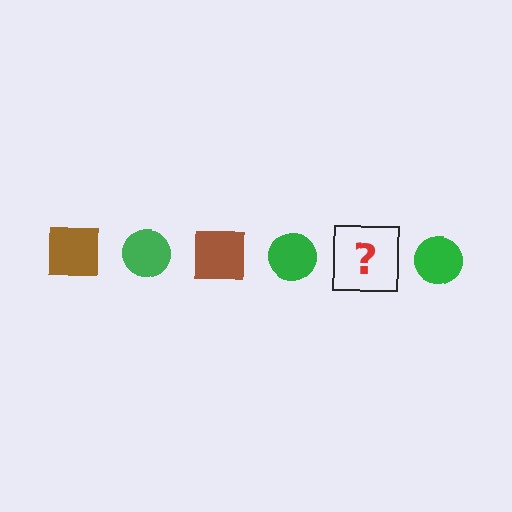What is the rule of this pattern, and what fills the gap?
The rule is that the pattern alternates between brown square and green circle. The gap should be filled with a brown square.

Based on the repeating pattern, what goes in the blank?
The blank should be a brown square.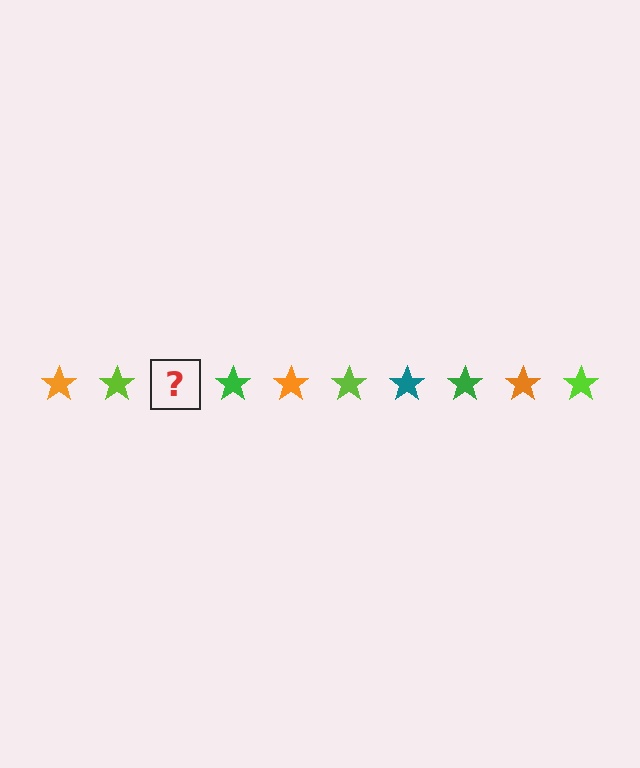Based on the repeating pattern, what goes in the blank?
The blank should be a teal star.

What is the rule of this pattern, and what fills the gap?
The rule is that the pattern cycles through orange, lime, teal, green stars. The gap should be filled with a teal star.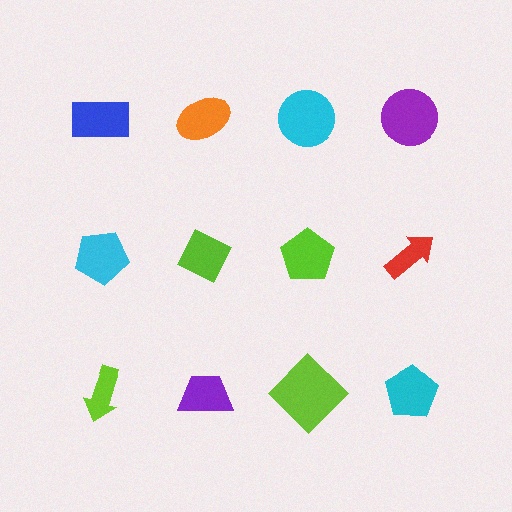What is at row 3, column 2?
A purple trapezoid.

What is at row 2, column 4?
A red arrow.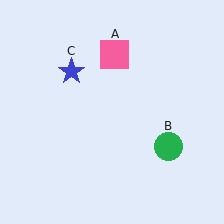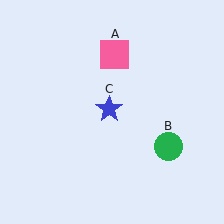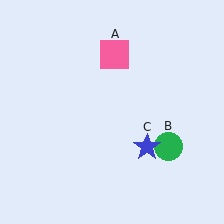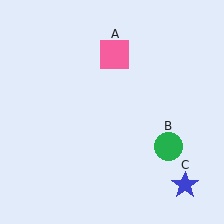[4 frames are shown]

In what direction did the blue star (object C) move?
The blue star (object C) moved down and to the right.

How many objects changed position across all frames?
1 object changed position: blue star (object C).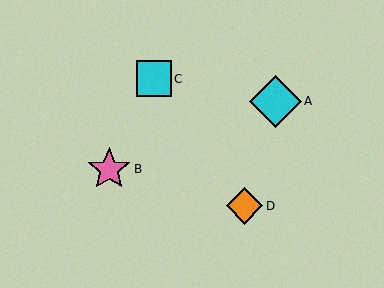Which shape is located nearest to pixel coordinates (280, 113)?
The cyan diamond (labeled A) at (275, 101) is nearest to that location.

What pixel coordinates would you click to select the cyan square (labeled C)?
Click at (154, 79) to select the cyan square C.